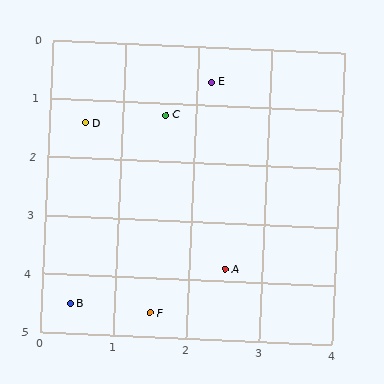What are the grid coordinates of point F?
Point F is at approximately (1.5, 4.6).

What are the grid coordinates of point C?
Point C is at approximately (1.6, 1.2).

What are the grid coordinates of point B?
Point B is at approximately (0.4, 4.5).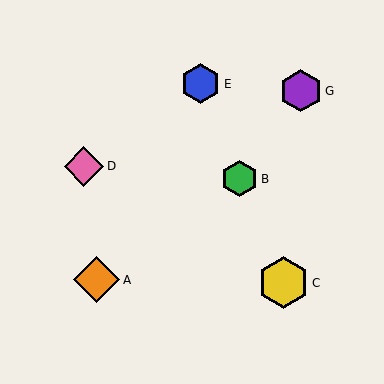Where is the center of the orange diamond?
The center of the orange diamond is at (97, 280).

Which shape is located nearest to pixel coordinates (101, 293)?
The orange diamond (labeled A) at (97, 280) is nearest to that location.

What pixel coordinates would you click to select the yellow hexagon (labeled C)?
Click at (284, 283) to select the yellow hexagon C.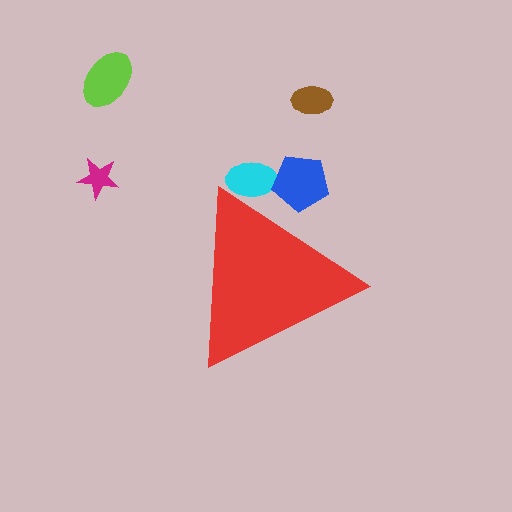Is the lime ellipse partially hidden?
No, the lime ellipse is fully visible.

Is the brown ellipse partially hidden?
No, the brown ellipse is fully visible.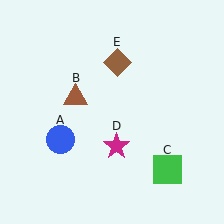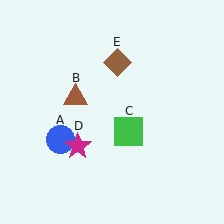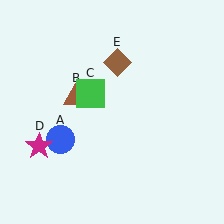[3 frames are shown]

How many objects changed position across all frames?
2 objects changed position: green square (object C), magenta star (object D).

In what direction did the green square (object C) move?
The green square (object C) moved up and to the left.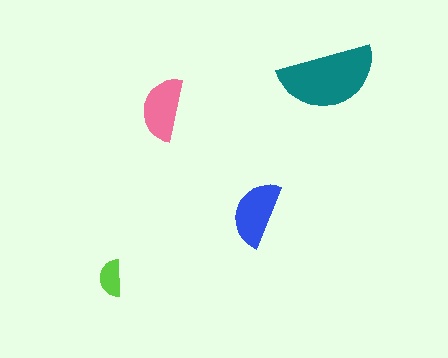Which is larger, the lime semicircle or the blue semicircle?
The blue one.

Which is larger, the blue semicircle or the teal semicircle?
The teal one.